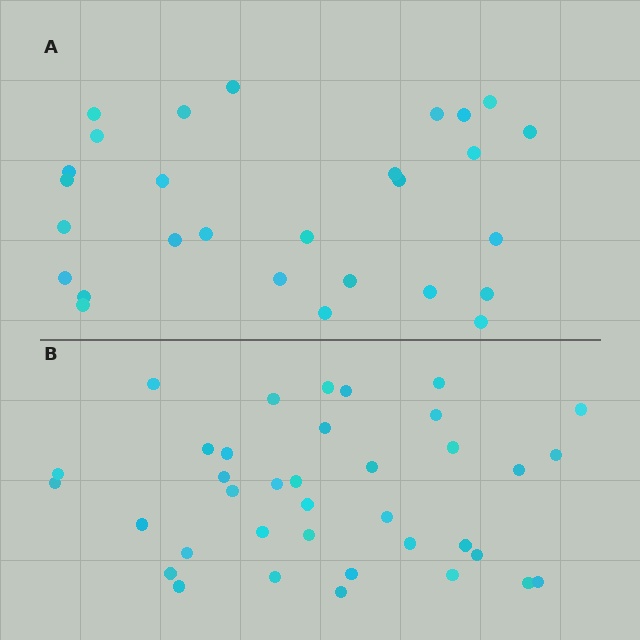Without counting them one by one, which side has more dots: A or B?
Region B (the bottom region) has more dots.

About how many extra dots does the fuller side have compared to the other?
Region B has roughly 8 or so more dots than region A.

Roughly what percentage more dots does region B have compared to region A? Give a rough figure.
About 30% more.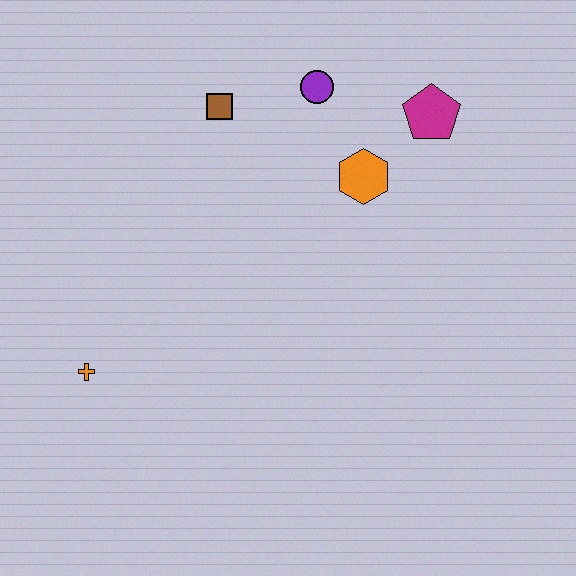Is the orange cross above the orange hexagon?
No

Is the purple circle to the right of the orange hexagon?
No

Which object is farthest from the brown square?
The orange cross is farthest from the brown square.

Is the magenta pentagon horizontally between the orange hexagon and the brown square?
No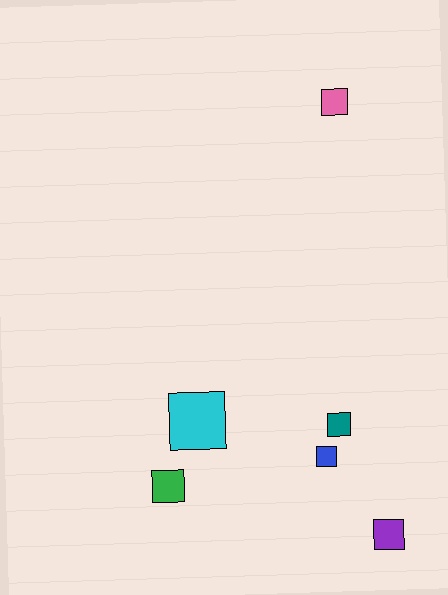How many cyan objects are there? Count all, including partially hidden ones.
There is 1 cyan object.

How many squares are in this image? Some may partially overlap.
There are 6 squares.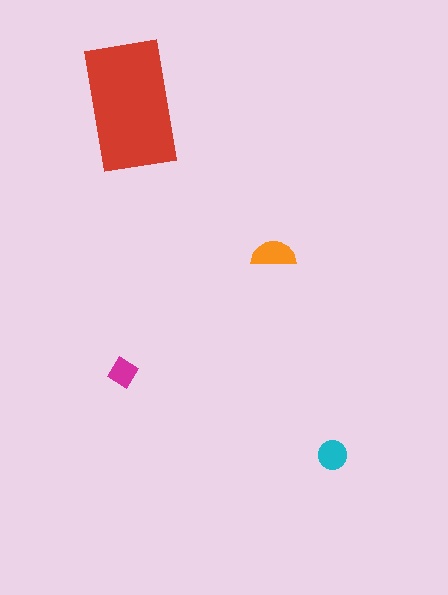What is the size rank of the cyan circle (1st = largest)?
3rd.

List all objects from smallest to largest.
The magenta diamond, the cyan circle, the orange semicircle, the red rectangle.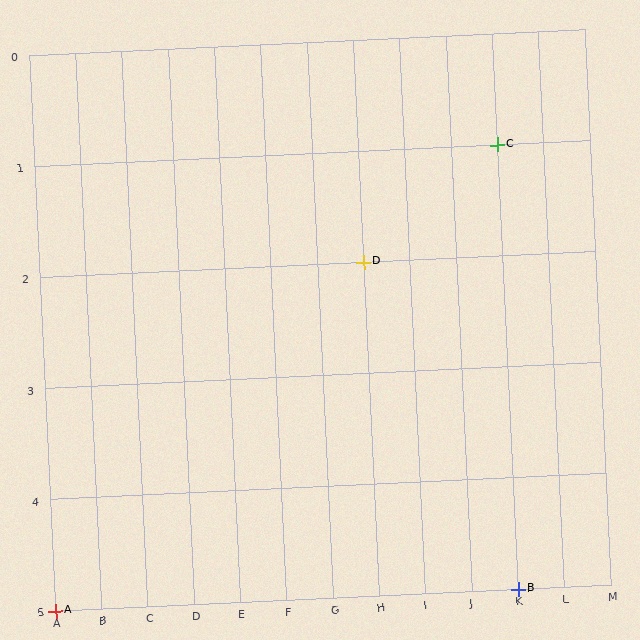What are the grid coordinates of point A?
Point A is at grid coordinates (A, 5).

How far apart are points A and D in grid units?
Points A and D are 7 columns and 3 rows apart (about 7.6 grid units diagonally).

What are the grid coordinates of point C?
Point C is at grid coordinates (K, 1).